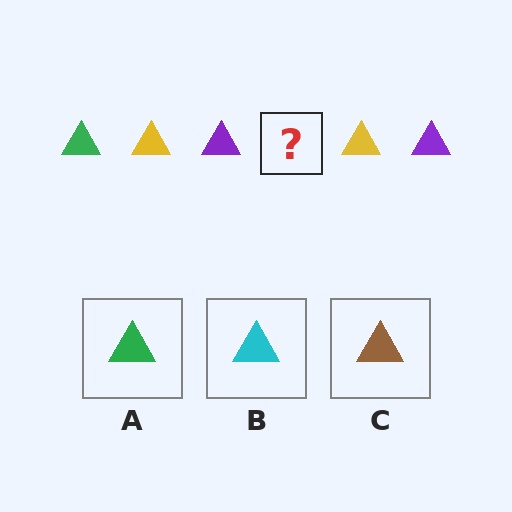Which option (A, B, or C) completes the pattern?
A.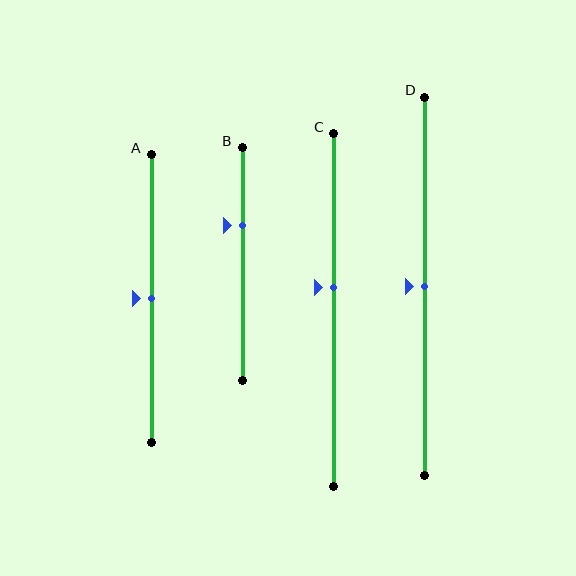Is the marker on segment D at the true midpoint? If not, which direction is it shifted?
Yes, the marker on segment D is at the true midpoint.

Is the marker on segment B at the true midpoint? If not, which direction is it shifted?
No, the marker on segment B is shifted upward by about 16% of the segment length.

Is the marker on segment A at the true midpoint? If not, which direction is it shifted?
Yes, the marker on segment A is at the true midpoint.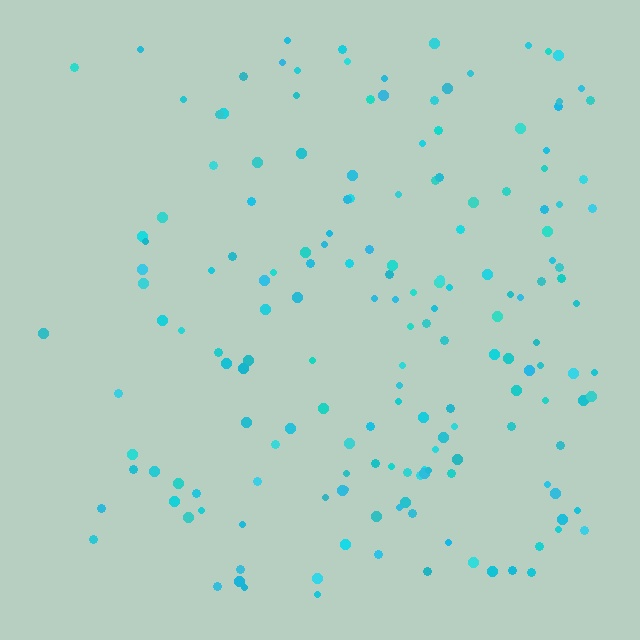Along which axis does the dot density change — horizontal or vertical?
Horizontal.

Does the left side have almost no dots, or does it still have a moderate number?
Still a moderate number, just noticeably fewer than the right.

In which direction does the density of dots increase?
From left to right, with the right side densest.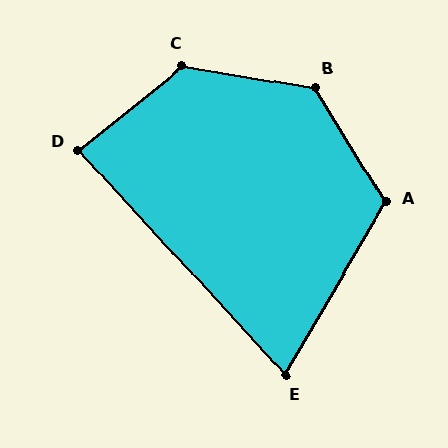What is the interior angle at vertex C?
Approximately 131 degrees (obtuse).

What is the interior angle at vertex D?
Approximately 86 degrees (approximately right).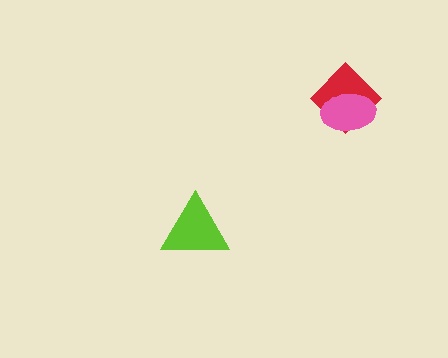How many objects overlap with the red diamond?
1 object overlaps with the red diamond.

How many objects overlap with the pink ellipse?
1 object overlaps with the pink ellipse.